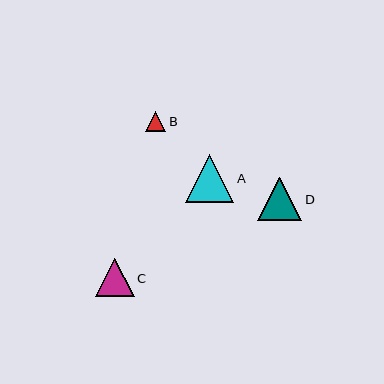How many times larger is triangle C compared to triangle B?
Triangle C is approximately 1.9 times the size of triangle B.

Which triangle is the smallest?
Triangle B is the smallest with a size of approximately 21 pixels.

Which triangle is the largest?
Triangle A is the largest with a size of approximately 49 pixels.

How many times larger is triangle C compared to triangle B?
Triangle C is approximately 1.9 times the size of triangle B.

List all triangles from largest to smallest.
From largest to smallest: A, D, C, B.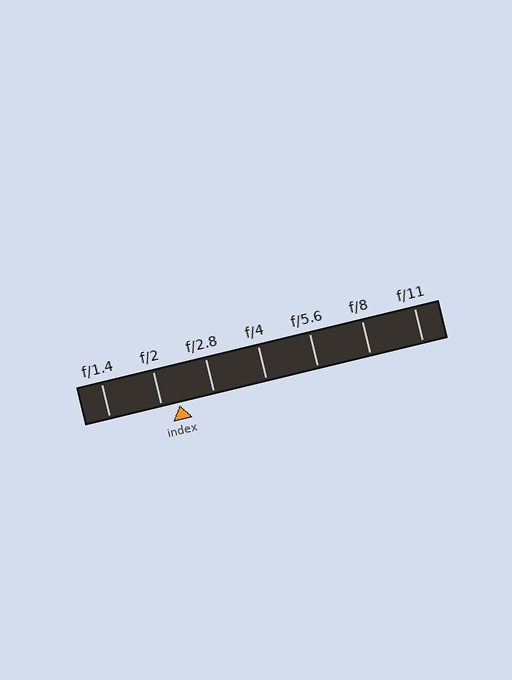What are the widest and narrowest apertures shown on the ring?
The widest aperture shown is f/1.4 and the narrowest is f/11.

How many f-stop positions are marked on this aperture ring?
There are 7 f-stop positions marked.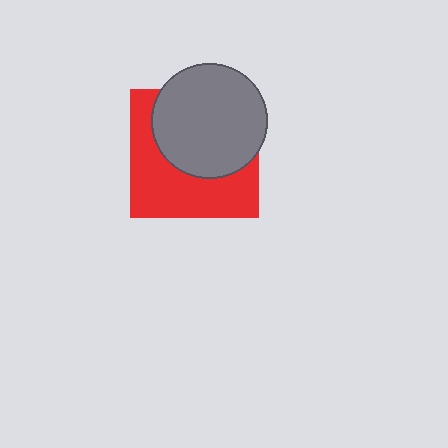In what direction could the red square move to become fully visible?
The red square could move down. That would shift it out from behind the gray circle entirely.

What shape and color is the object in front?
The object in front is a gray circle.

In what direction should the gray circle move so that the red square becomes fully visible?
The gray circle should move up. That is the shortest direction to clear the overlap and leave the red square fully visible.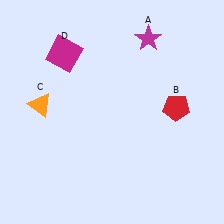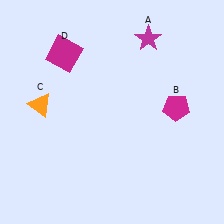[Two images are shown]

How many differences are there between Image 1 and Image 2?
There is 1 difference between the two images.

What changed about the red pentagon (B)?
In Image 1, B is red. In Image 2, it changed to magenta.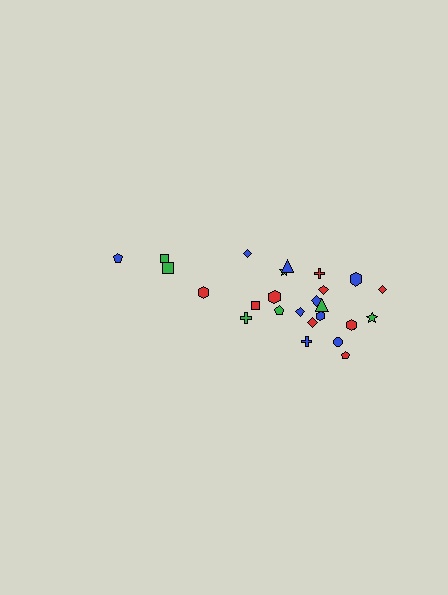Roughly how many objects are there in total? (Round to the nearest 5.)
Roughly 25 objects in total.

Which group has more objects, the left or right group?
The right group.